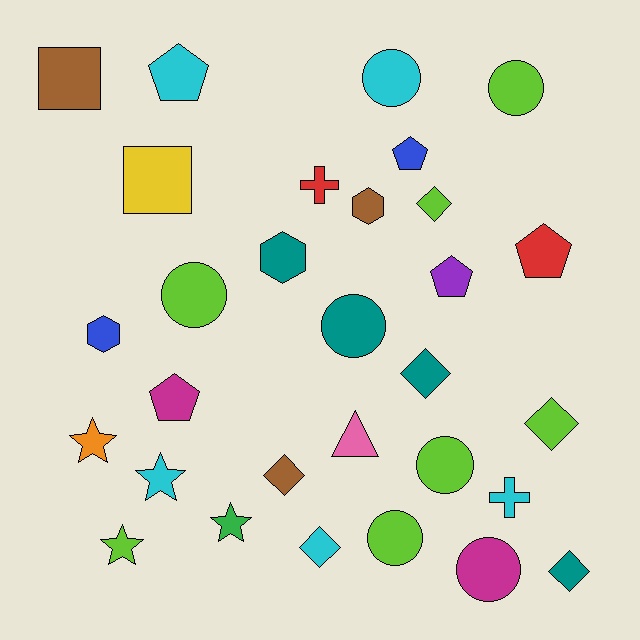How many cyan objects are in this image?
There are 5 cyan objects.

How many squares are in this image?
There are 2 squares.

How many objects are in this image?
There are 30 objects.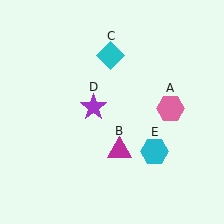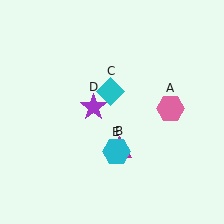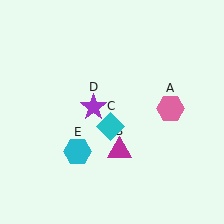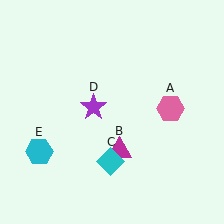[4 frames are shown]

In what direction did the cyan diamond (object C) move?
The cyan diamond (object C) moved down.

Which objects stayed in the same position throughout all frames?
Pink hexagon (object A) and magenta triangle (object B) and purple star (object D) remained stationary.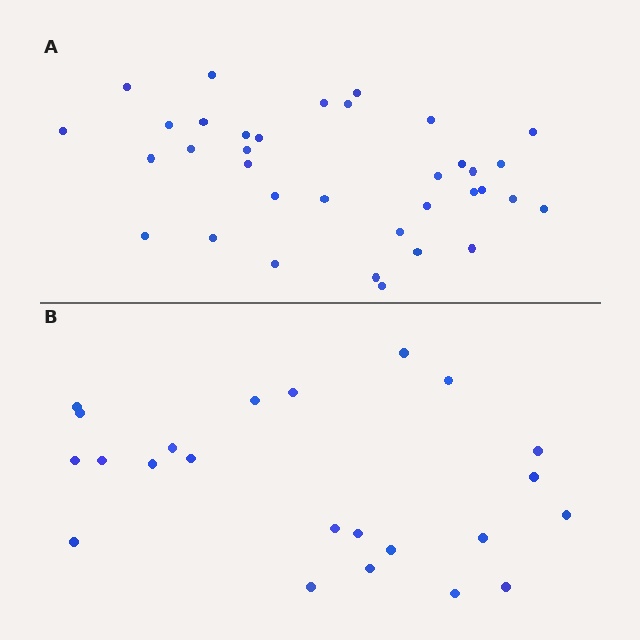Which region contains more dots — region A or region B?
Region A (the top region) has more dots.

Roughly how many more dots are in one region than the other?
Region A has roughly 12 or so more dots than region B.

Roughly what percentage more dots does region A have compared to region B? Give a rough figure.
About 50% more.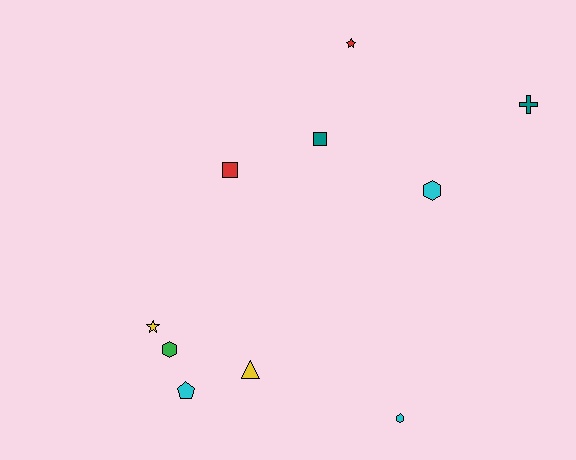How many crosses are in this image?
There is 1 cross.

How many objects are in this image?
There are 10 objects.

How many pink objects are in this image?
There are no pink objects.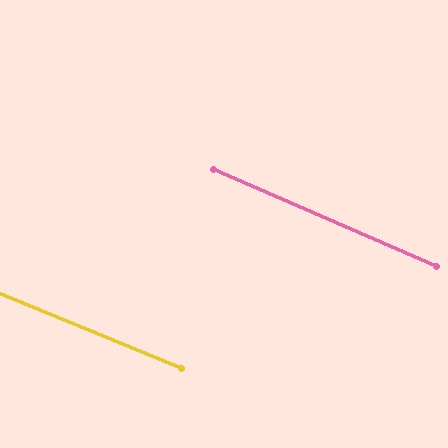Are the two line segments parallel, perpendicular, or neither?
Parallel — their directions differ by only 1.3°.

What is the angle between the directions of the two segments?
Approximately 1 degree.